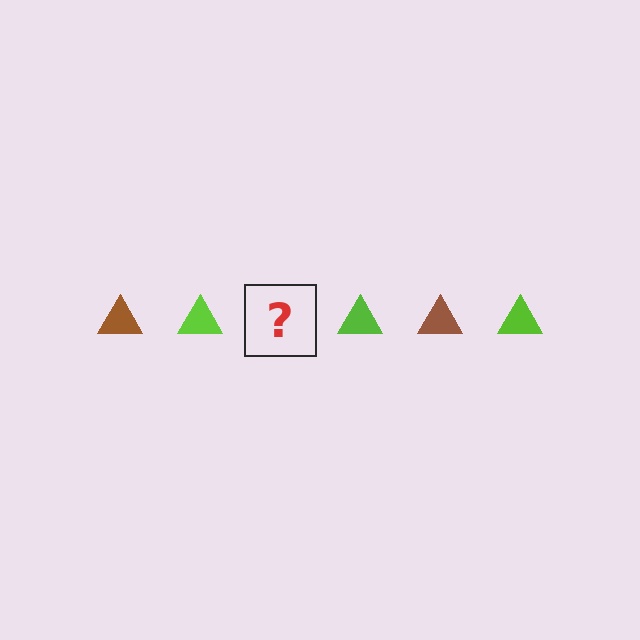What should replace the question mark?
The question mark should be replaced with a brown triangle.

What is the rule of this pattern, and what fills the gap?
The rule is that the pattern cycles through brown, lime triangles. The gap should be filled with a brown triangle.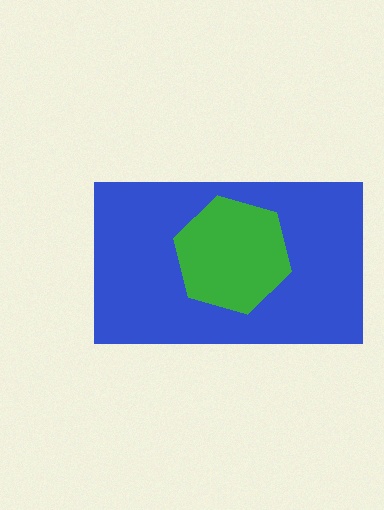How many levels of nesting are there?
2.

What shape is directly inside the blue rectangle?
The green hexagon.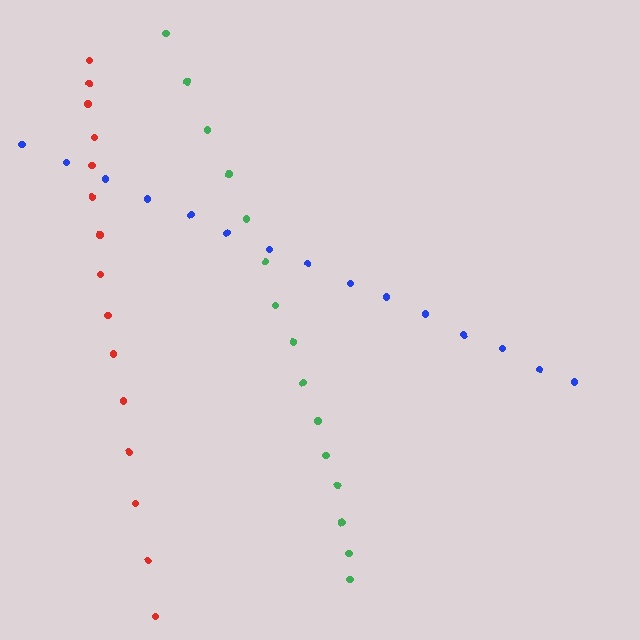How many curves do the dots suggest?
There are 3 distinct paths.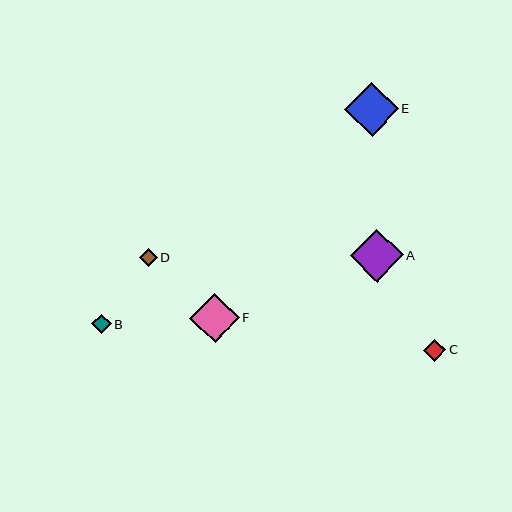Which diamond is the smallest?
Diamond D is the smallest with a size of approximately 17 pixels.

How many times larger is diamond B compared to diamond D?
Diamond B is approximately 1.1 times the size of diamond D.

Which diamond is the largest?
Diamond E is the largest with a size of approximately 54 pixels.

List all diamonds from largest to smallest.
From largest to smallest: E, A, F, C, B, D.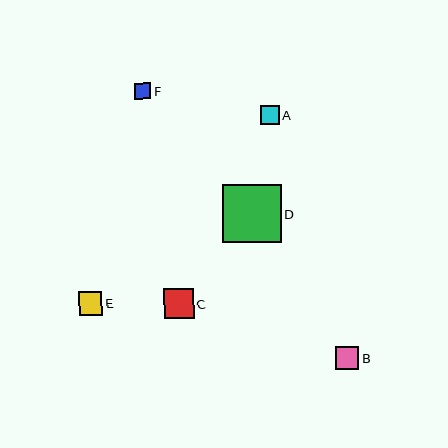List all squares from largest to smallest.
From largest to smallest: D, C, B, E, A, F.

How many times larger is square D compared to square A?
Square D is approximately 3.1 times the size of square A.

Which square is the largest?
Square D is the largest with a size of approximately 59 pixels.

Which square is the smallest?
Square F is the smallest with a size of approximately 16 pixels.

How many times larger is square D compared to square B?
Square D is approximately 2.5 times the size of square B.